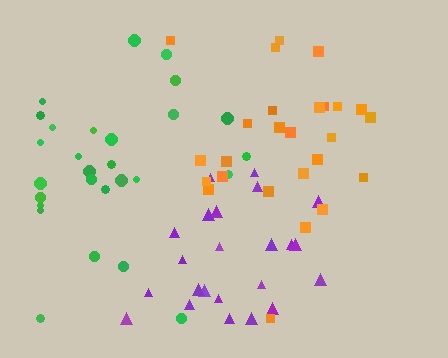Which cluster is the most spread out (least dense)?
Green.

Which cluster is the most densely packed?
Purple.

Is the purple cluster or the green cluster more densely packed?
Purple.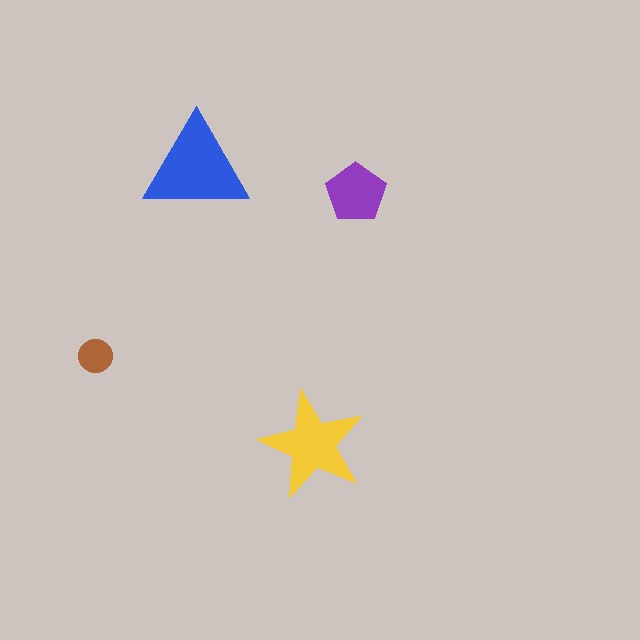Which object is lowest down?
The yellow star is bottommost.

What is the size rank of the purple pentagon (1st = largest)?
3rd.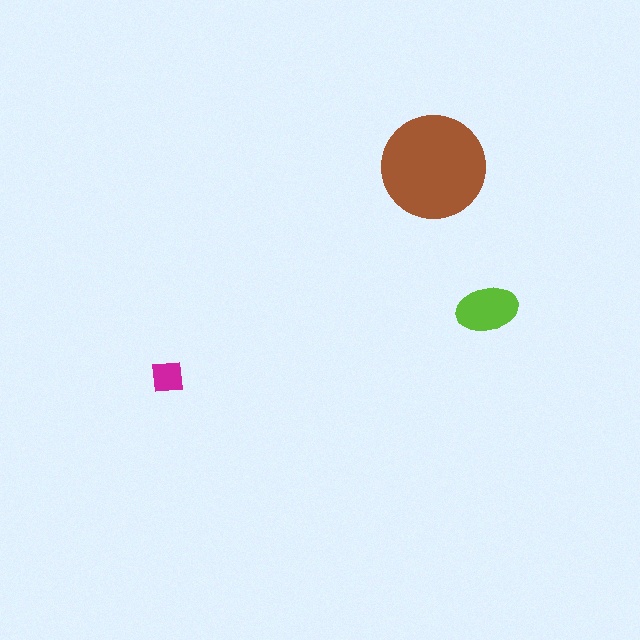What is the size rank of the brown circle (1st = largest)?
1st.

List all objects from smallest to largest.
The magenta square, the lime ellipse, the brown circle.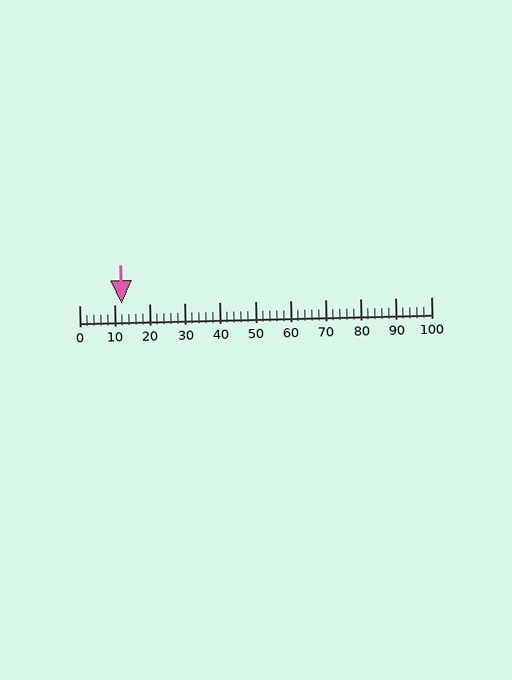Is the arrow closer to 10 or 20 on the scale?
The arrow is closer to 10.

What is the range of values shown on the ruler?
The ruler shows values from 0 to 100.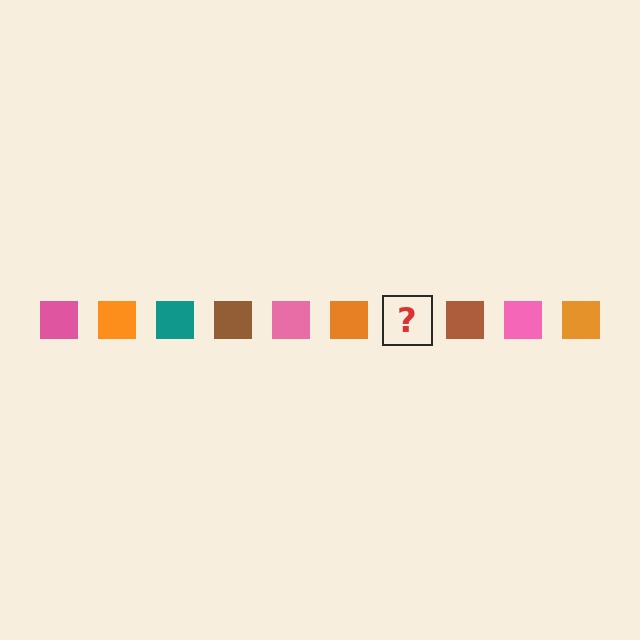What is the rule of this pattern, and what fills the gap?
The rule is that the pattern cycles through pink, orange, teal, brown squares. The gap should be filled with a teal square.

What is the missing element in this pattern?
The missing element is a teal square.